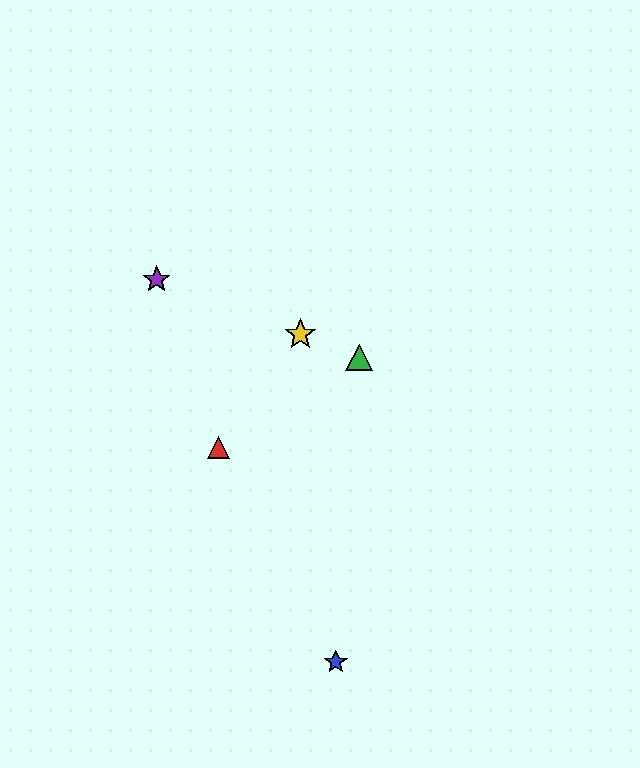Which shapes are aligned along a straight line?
The green triangle, the yellow star, the purple star are aligned along a straight line.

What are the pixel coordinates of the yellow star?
The yellow star is at (300, 335).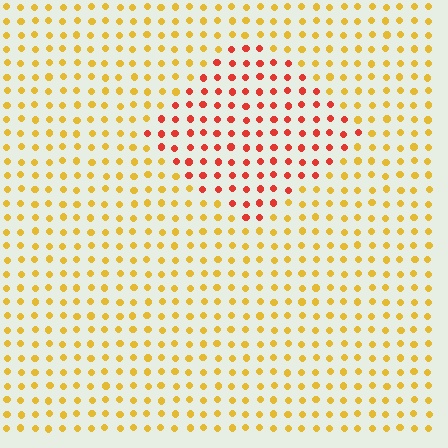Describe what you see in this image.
The image is filled with small yellow elements in a uniform arrangement. A diamond-shaped region is visible where the elements are tinted to a slightly different hue, forming a subtle color boundary.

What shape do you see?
I see a diamond.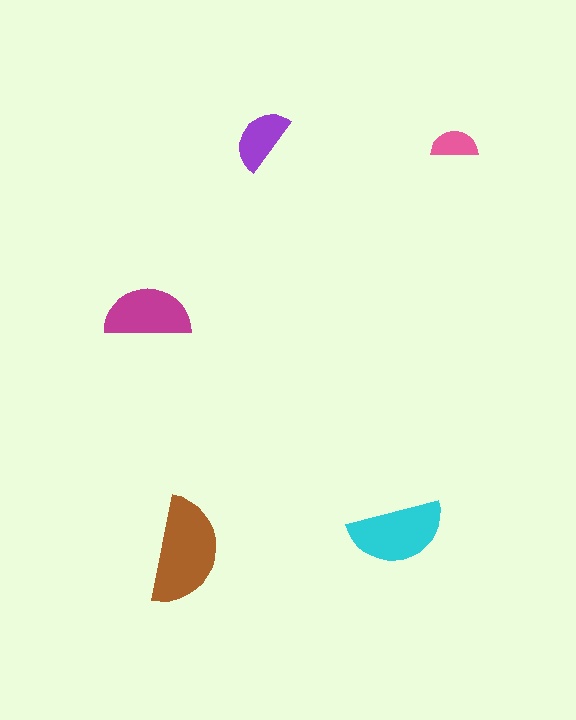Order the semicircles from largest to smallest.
the brown one, the cyan one, the magenta one, the purple one, the pink one.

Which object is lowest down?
The brown semicircle is bottommost.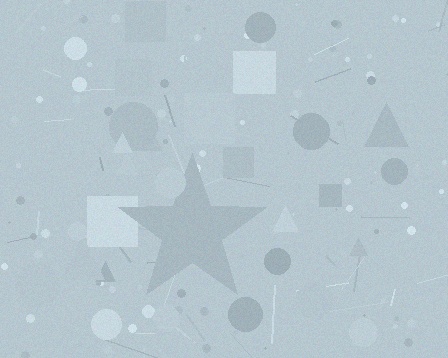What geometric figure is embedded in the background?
A star is embedded in the background.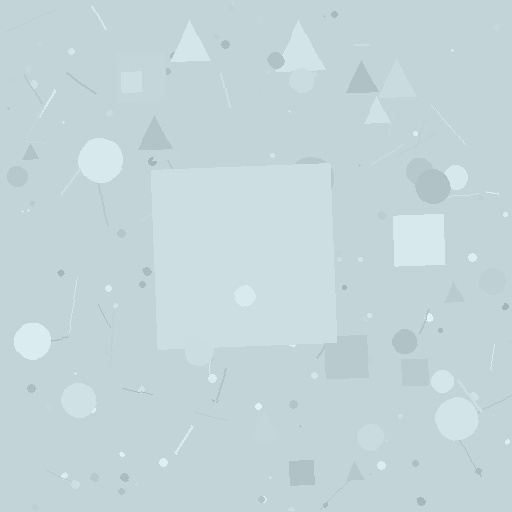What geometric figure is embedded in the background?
A square is embedded in the background.